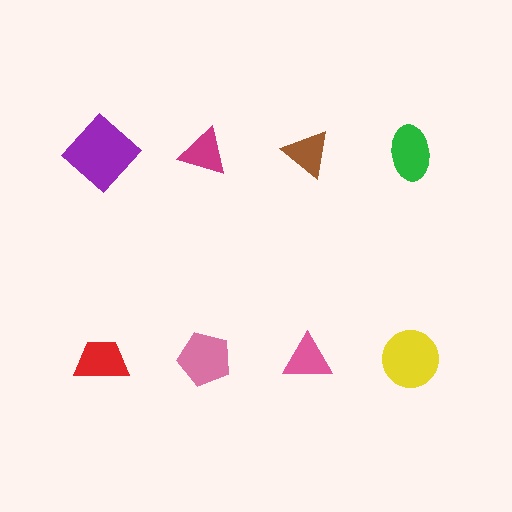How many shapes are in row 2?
4 shapes.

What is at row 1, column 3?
A brown triangle.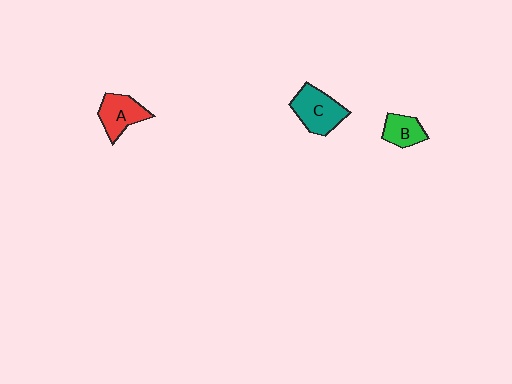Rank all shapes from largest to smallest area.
From largest to smallest: C (teal), A (red), B (green).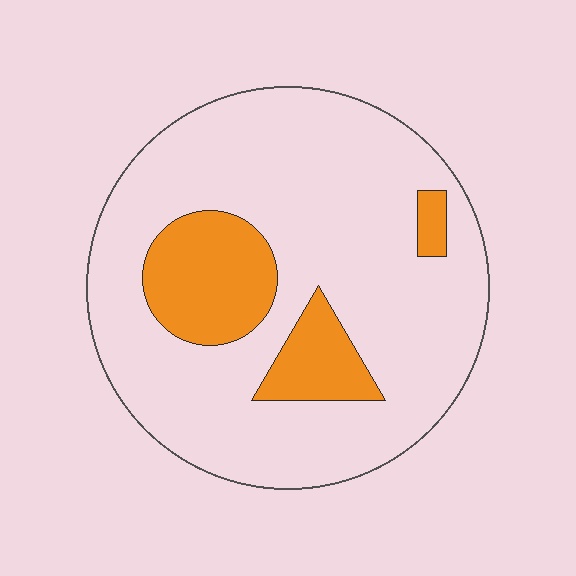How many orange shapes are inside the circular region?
3.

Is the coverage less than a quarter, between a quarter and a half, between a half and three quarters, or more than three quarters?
Less than a quarter.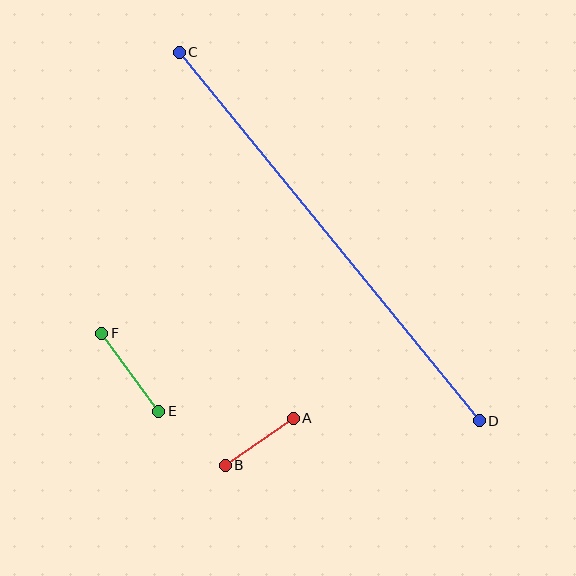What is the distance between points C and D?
The distance is approximately 475 pixels.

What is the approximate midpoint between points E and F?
The midpoint is at approximately (130, 372) pixels.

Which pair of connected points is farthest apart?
Points C and D are farthest apart.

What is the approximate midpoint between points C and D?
The midpoint is at approximately (329, 237) pixels.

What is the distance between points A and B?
The distance is approximately 83 pixels.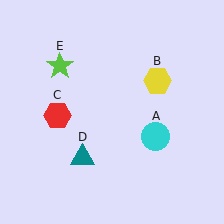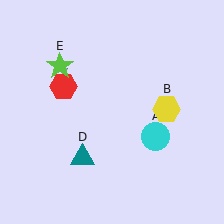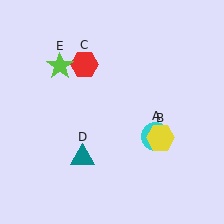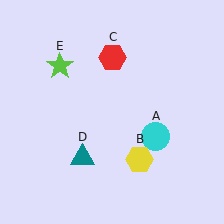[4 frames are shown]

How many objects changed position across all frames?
2 objects changed position: yellow hexagon (object B), red hexagon (object C).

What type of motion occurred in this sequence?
The yellow hexagon (object B), red hexagon (object C) rotated clockwise around the center of the scene.